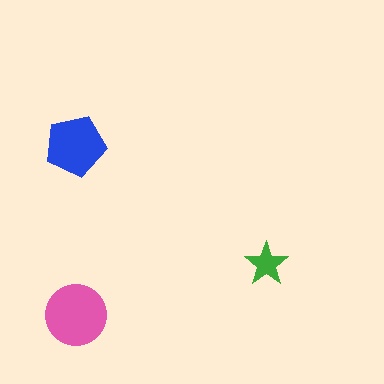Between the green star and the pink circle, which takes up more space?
The pink circle.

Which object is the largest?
The pink circle.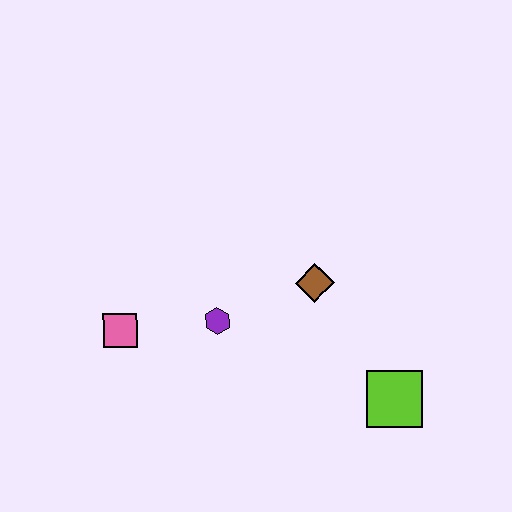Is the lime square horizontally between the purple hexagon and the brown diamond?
No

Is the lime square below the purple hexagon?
Yes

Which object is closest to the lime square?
The brown diamond is closest to the lime square.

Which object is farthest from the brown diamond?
The pink square is farthest from the brown diamond.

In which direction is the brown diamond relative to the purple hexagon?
The brown diamond is to the right of the purple hexagon.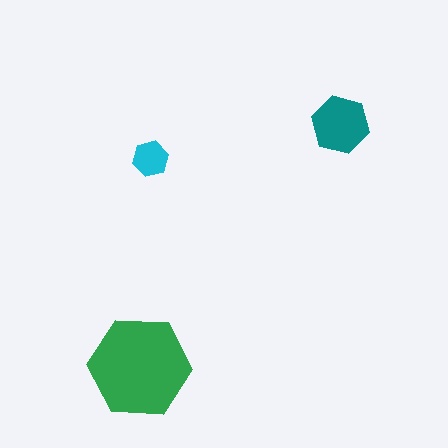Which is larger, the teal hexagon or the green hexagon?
The green one.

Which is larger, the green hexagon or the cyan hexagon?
The green one.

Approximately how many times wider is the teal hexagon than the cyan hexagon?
About 1.5 times wider.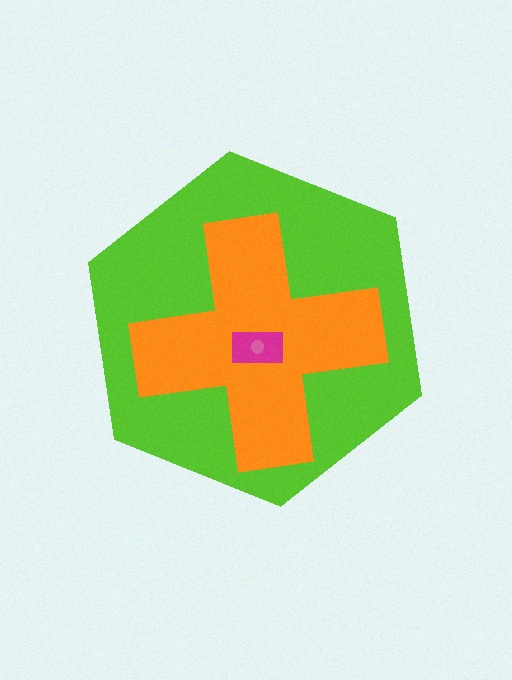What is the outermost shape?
The lime hexagon.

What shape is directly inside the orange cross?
The magenta rectangle.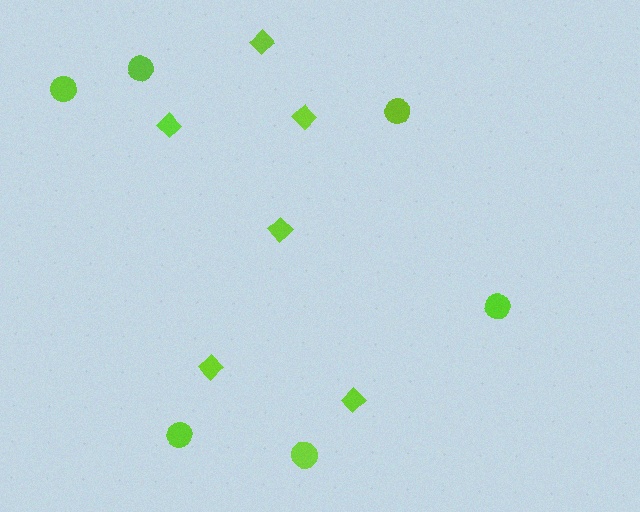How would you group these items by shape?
There are 2 groups: one group of diamonds (6) and one group of circles (6).